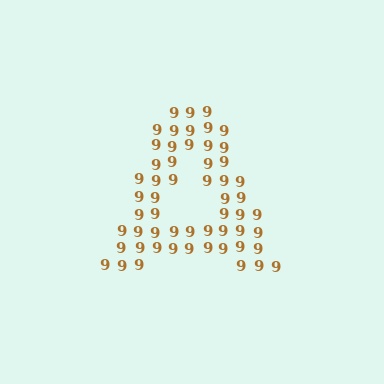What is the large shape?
The large shape is the letter A.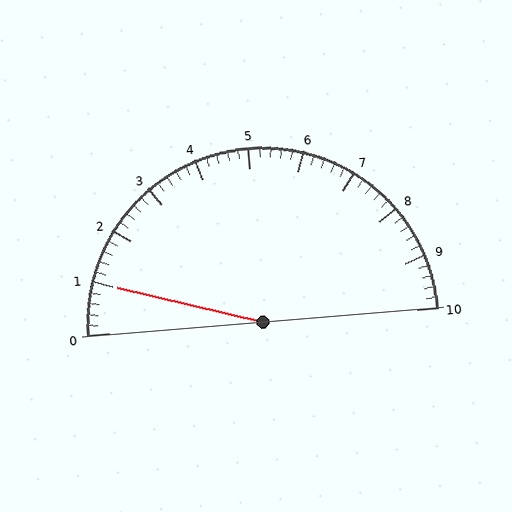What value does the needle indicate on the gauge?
The needle indicates approximately 1.0.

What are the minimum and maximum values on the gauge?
The gauge ranges from 0 to 10.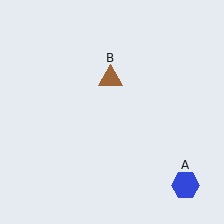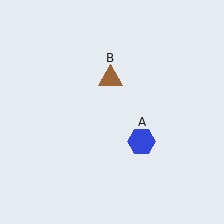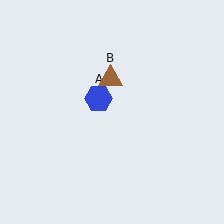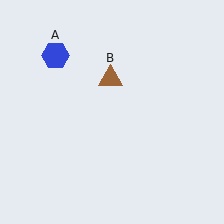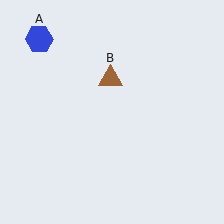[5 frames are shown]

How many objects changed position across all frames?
1 object changed position: blue hexagon (object A).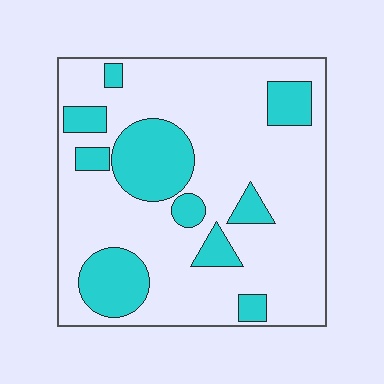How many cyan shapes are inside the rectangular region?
10.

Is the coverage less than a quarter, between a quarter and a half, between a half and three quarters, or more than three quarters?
Less than a quarter.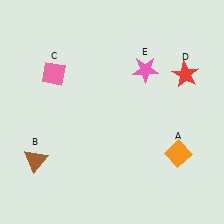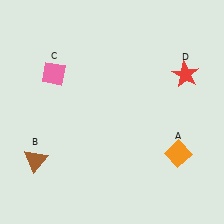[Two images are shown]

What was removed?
The pink star (E) was removed in Image 2.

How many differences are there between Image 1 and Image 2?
There is 1 difference between the two images.